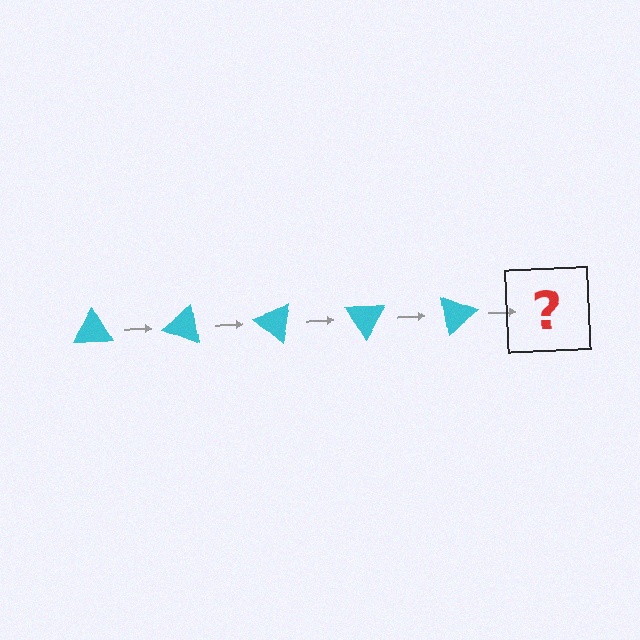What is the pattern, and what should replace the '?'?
The pattern is that the triangle rotates 20 degrees each step. The '?' should be a cyan triangle rotated 100 degrees.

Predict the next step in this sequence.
The next step is a cyan triangle rotated 100 degrees.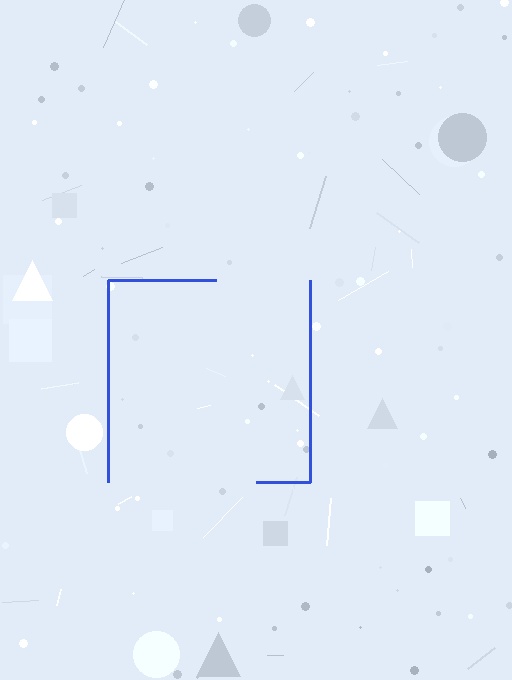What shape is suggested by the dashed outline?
The dashed outline suggests a square.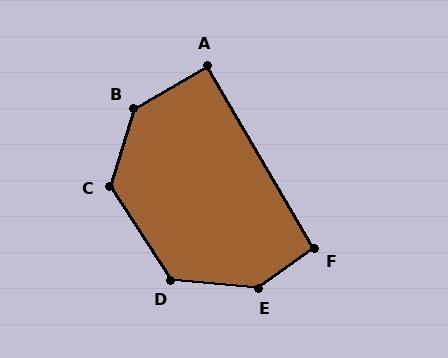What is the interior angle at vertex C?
Approximately 130 degrees (obtuse).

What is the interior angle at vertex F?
Approximately 95 degrees (approximately right).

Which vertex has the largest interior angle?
E, at approximately 140 degrees.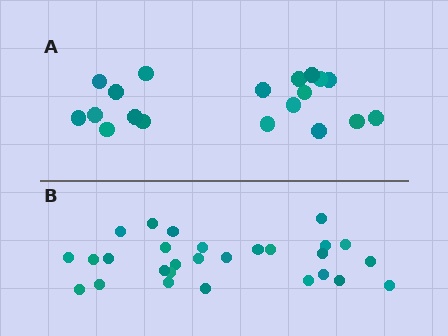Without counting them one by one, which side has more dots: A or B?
Region B (the bottom region) has more dots.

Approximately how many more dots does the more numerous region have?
Region B has roughly 8 or so more dots than region A.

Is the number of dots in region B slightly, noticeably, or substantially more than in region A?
Region B has substantially more. The ratio is roughly 1.5 to 1.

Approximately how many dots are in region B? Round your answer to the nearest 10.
About 30 dots. (The exact count is 28, which rounds to 30.)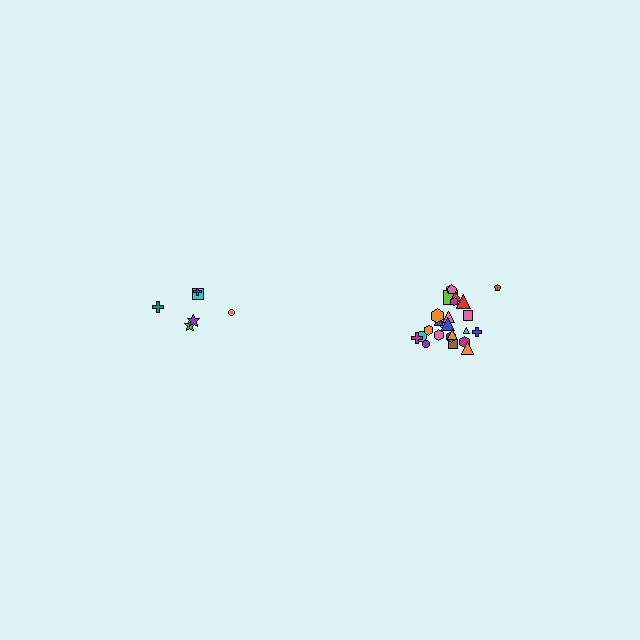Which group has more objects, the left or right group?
The right group.